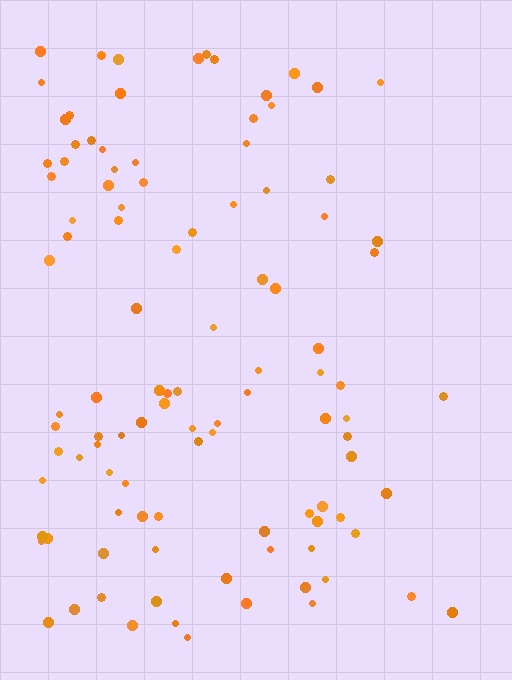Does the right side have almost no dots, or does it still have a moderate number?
Still a moderate number, just noticeably fewer than the left.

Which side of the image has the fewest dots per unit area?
The right.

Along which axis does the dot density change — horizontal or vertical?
Horizontal.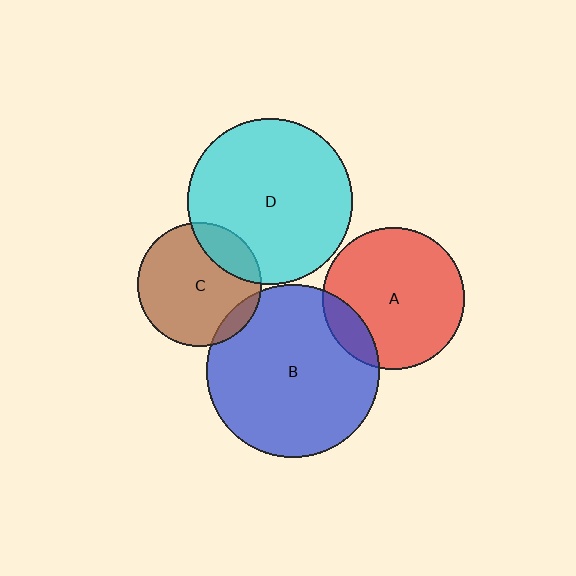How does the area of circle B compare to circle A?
Approximately 1.5 times.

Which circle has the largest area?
Circle B (blue).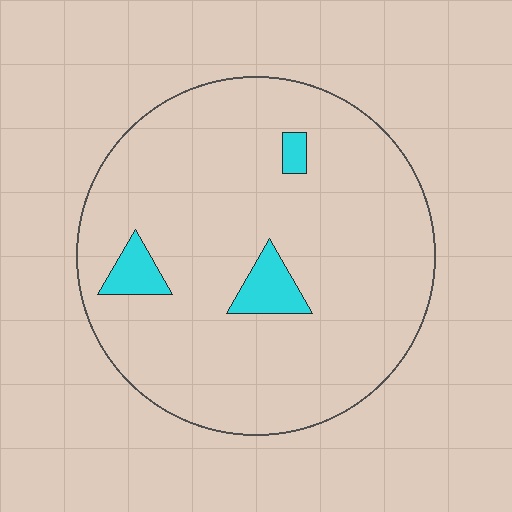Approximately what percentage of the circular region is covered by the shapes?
Approximately 5%.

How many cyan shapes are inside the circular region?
3.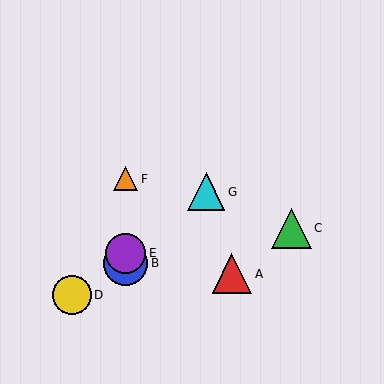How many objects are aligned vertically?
3 objects (B, E, F) are aligned vertically.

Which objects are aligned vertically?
Objects B, E, F are aligned vertically.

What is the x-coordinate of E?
Object E is at x≈126.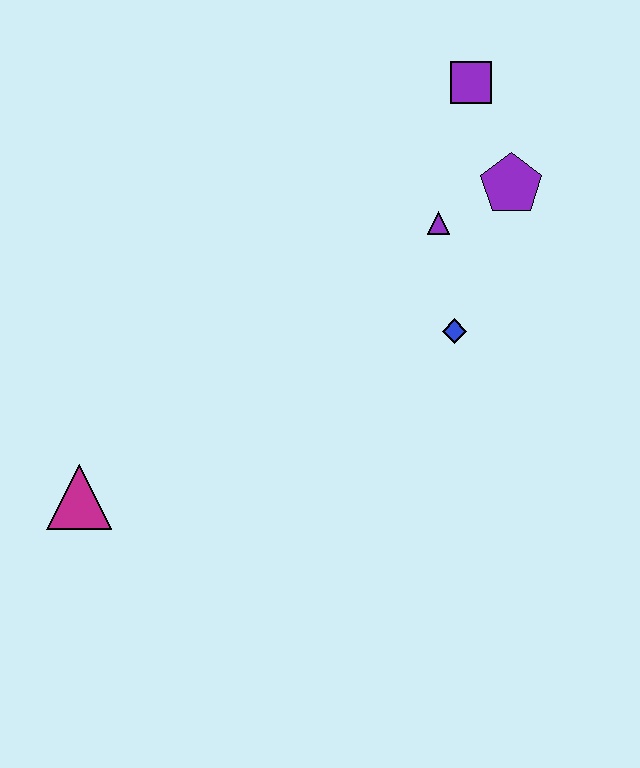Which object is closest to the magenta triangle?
The blue diamond is closest to the magenta triangle.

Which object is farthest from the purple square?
The magenta triangle is farthest from the purple square.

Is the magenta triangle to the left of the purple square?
Yes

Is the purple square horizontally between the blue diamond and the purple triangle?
No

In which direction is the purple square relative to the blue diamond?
The purple square is above the blue diamond.